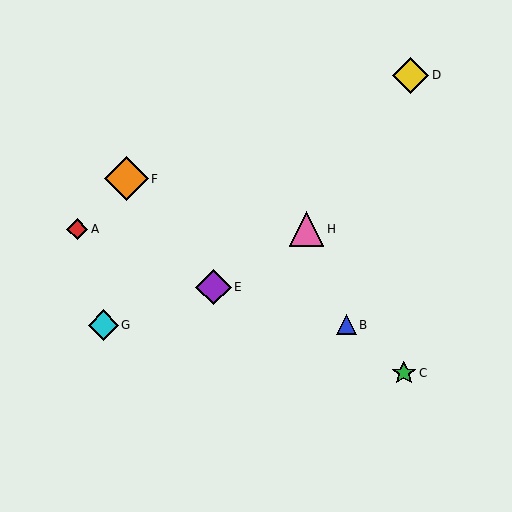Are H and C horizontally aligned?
No, H is at y≈229 and C is at y≈373.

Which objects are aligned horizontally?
Objects A, H are aligned horizontally.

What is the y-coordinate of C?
Object C is at y≈373.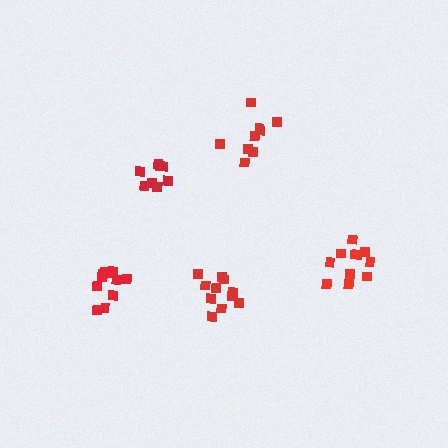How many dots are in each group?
Group 1: 8 dots, Group 2: 11 dots, Group 3: 11 dots, Group 4: 9 dots, Group 5: 11 dots (50 total).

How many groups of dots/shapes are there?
There are 5 groups.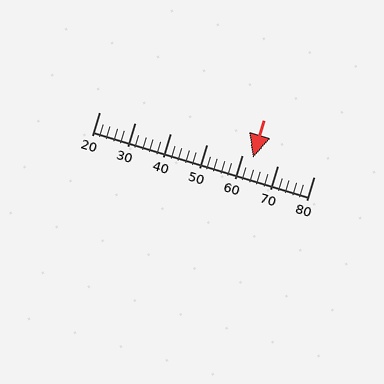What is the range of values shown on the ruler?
The ruler shows values from 20 to 80.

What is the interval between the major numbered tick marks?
The major tick marks are spaced 10 units apart.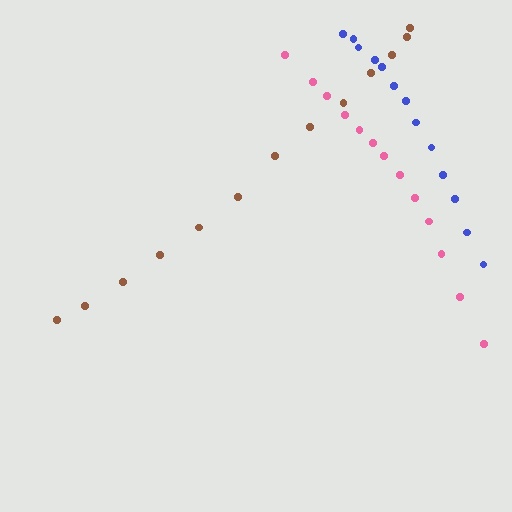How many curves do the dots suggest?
There are 3 distinct paths.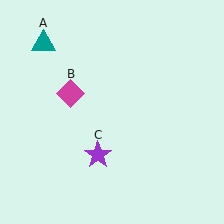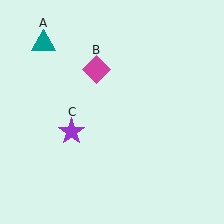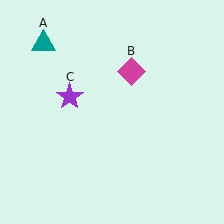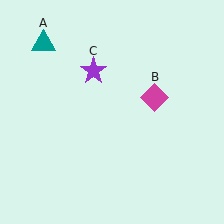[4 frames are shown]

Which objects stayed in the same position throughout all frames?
Teal triangle (object A) remained stationary.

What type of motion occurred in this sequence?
The magenta diamond (object B), purple star (object C) rotated clockwise around the center of the scene.